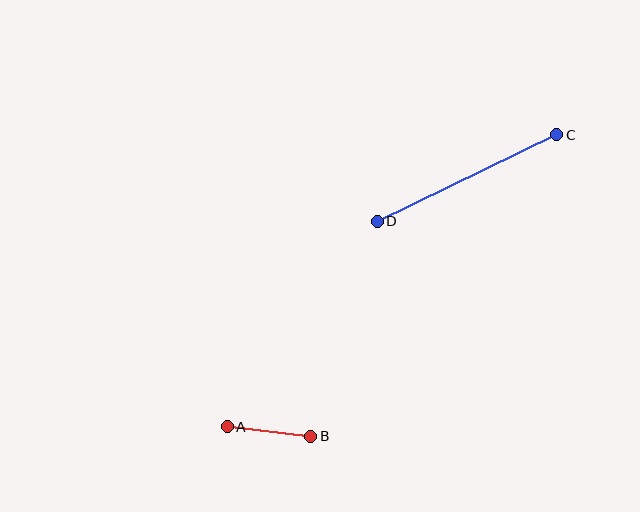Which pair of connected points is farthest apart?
Points C and D are farthest apart.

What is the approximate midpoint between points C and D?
The midpoint is at approximately (467, 178) pixels.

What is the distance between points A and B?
The distance is approximately 84 pixels.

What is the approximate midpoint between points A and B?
The midpoint is at approximately (269, 432) pixels.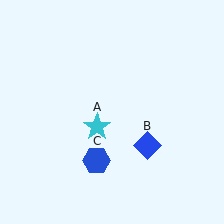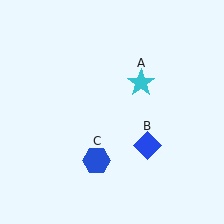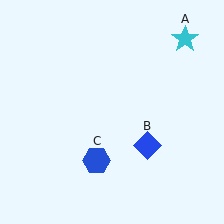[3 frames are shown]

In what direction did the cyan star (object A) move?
The cyan star (object A) moved up and to the right.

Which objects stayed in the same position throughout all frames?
Blue diamond (object B) and blue hexagon (object C) remained stationary.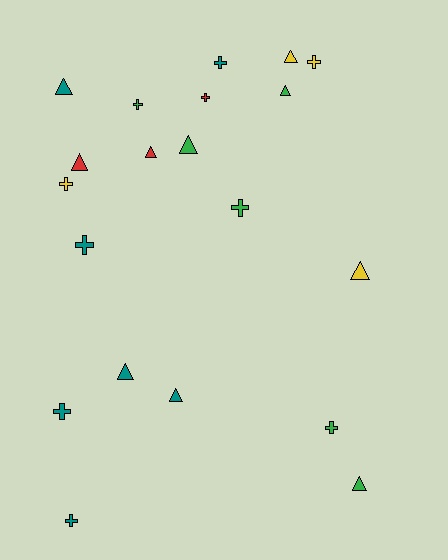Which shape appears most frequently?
Cross, with 10 objects.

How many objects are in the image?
There are 20 objects.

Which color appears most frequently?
Teal, with 7 objects.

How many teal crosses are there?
There are 4 teal crosses.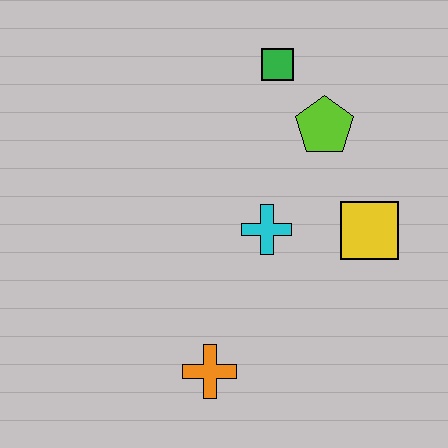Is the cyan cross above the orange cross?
Yes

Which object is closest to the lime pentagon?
The green square is closest to the lime pentagon.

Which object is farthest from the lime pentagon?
The orange cross is farthest from the lime pentagon.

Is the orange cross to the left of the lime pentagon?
Yes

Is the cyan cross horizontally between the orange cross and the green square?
Yes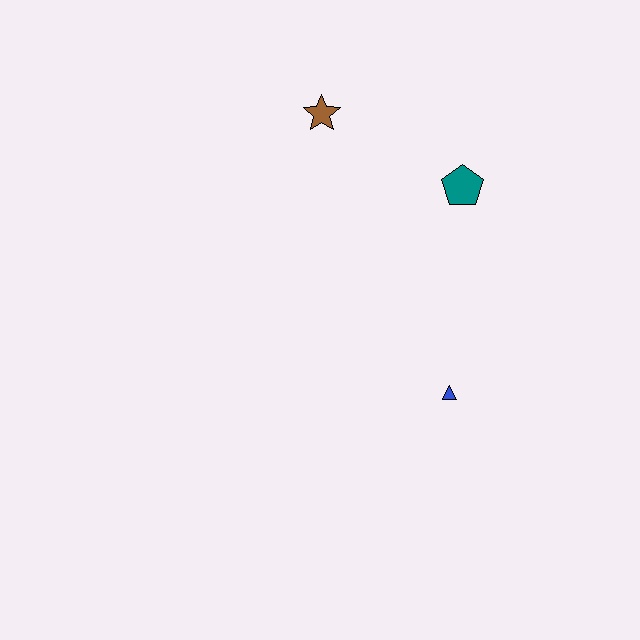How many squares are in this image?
There are no squares.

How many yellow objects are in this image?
There are no yellow objects.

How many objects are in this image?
There are 3 objects.